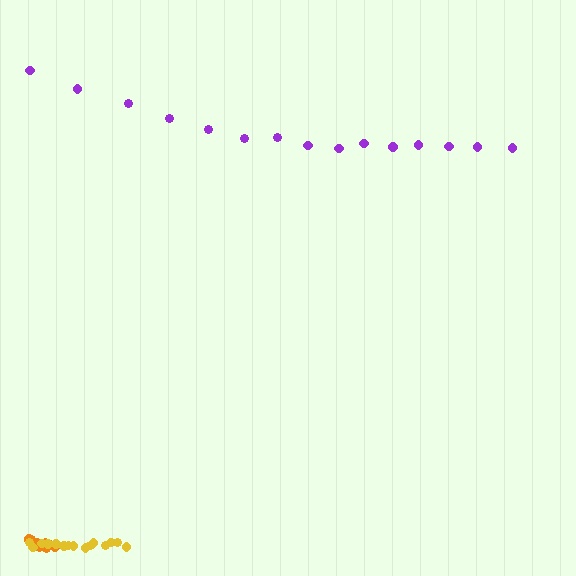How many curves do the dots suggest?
There are 3 distinct paths.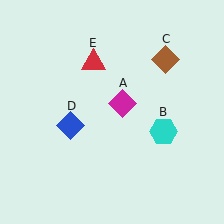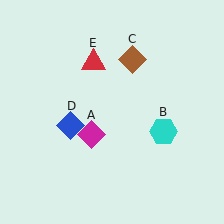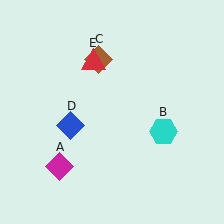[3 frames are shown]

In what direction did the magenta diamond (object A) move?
The magenta diamond (object A) moved down and to the left.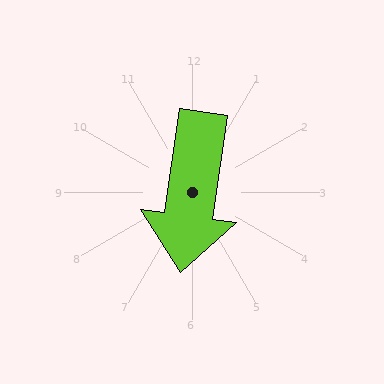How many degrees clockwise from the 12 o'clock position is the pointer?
Approximately 188 degrees.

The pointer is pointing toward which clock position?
Roughly 6 o'clock.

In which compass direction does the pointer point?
South.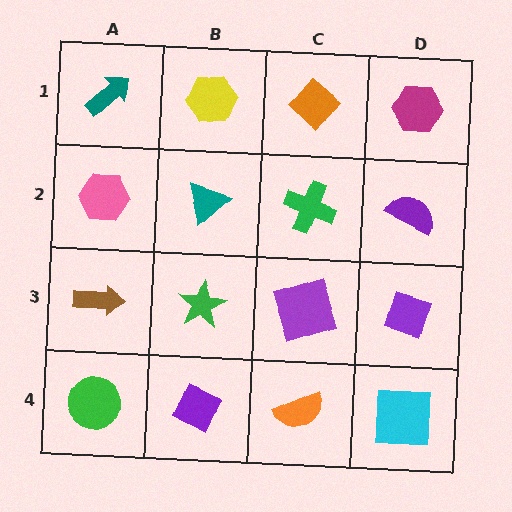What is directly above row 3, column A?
A pink hexagon.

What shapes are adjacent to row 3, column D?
A purple semicircle (row 2, column D), a cyan square (row 4, column D), a purple square (row 3, column C).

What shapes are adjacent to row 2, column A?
A teal arrow (row 1, column A), a brown arrow (row 3, column A), a teal triangle (row 2, column B).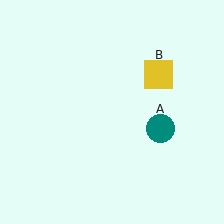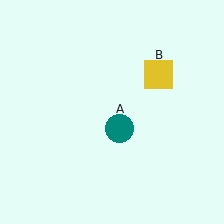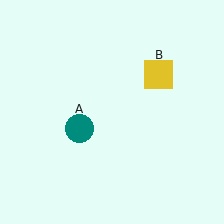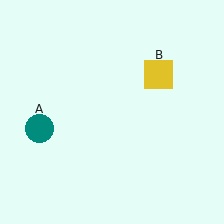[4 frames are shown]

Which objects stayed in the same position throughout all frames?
Yellow square (object B) remained stationary.